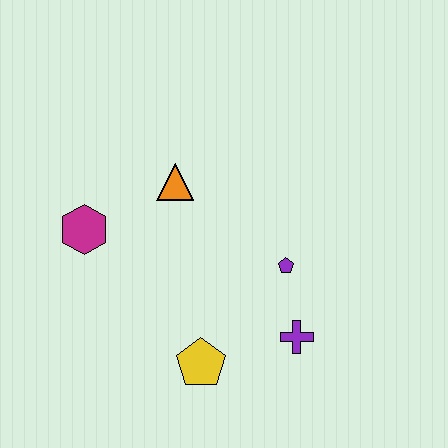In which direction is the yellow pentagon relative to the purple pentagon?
The yellow pentagon is below the purple pentagon.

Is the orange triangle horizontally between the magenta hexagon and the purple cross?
Yes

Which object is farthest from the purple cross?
The magenta hexagon is farthest from the purple cross.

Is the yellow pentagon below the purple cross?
Yes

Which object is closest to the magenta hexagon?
The orange triangle is closest to the magenta hexagon.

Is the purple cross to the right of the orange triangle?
Yes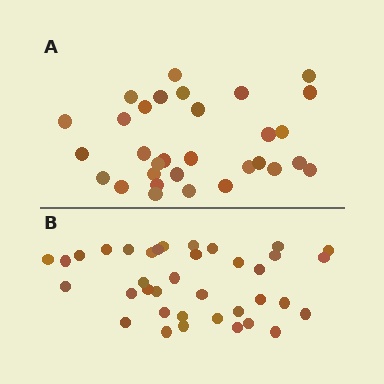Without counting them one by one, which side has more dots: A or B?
Region B (the bottom region) has more dots.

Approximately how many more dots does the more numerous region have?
Region B has about 6 more dots than region A.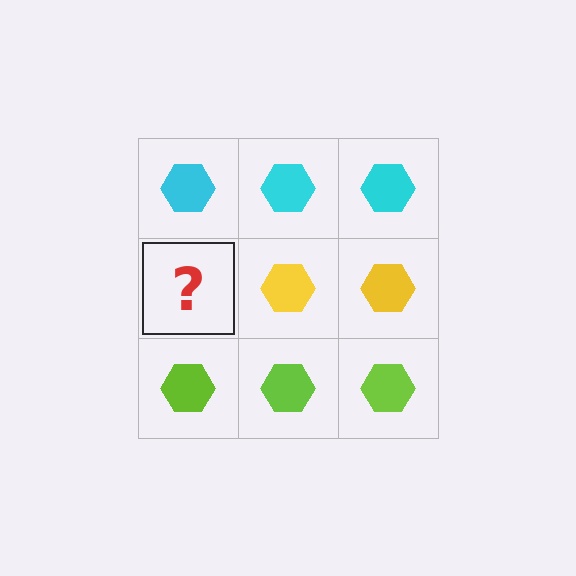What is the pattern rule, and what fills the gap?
The rule is that each row has a consistent color. The gap should be filled with a yellow hexagon.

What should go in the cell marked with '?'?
The missing cell should contain a yellow hexagon.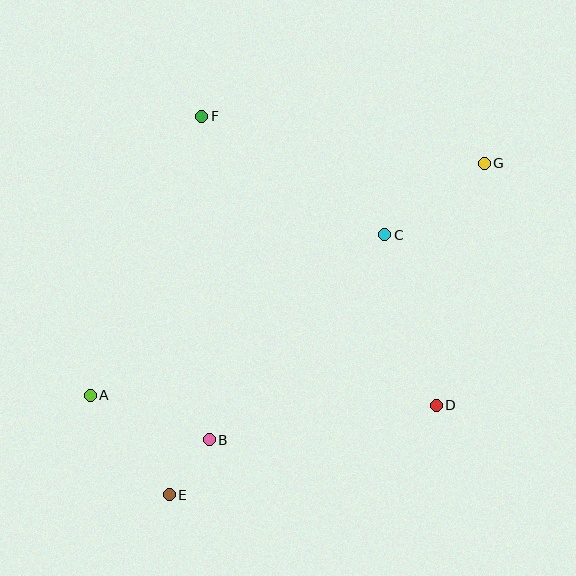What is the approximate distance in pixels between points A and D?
The distance between A and D is approximately 346 pixels.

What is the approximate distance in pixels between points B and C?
The distance between B and C is approximately 270 pixels.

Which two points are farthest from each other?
Points A and G are farthest from each other.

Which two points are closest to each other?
Points B and E are closest to each other.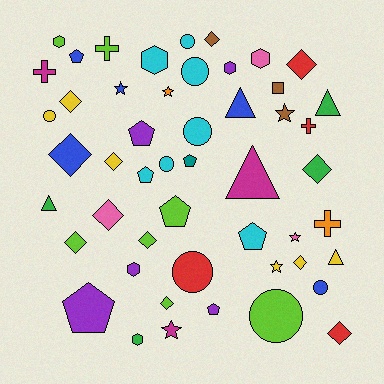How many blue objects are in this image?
There are 5 blue objects.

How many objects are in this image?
There are 50 objects.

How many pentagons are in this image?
There are 8 pentagons.